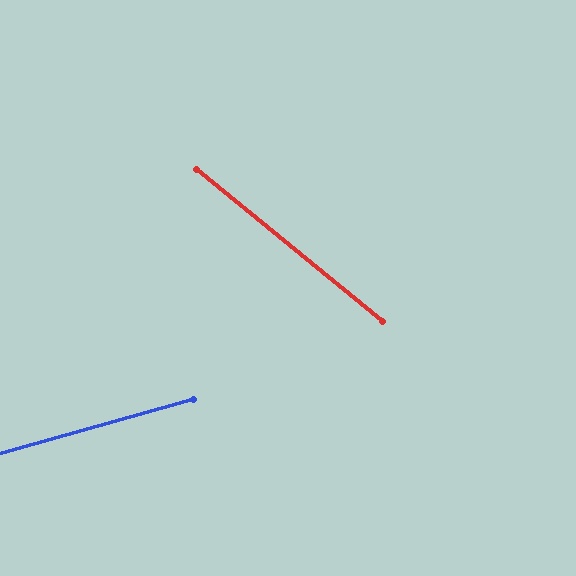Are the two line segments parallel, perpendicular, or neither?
Neither parallel nor perpendicular — they differ by about 55°.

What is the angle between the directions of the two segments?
Approximately 55 degrees.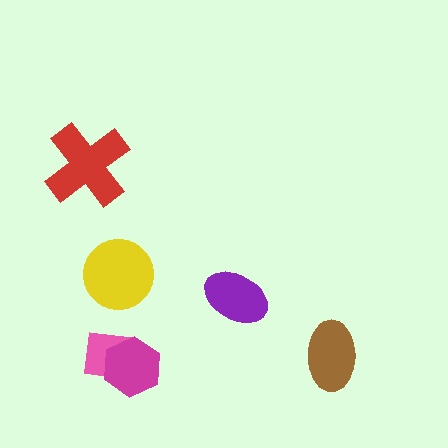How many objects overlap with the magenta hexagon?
1 object overlaps with the magenta hexagon.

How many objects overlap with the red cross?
0 objects overlap with the red cross.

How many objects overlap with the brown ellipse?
0 objects overlap with the brown ellipse.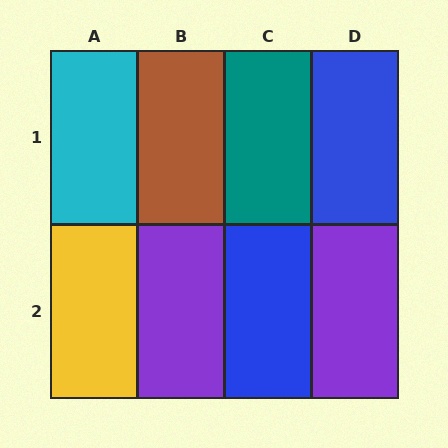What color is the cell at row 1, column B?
Brown.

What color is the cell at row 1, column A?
Cyan.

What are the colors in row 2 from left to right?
Yellow, purple, blue, purple.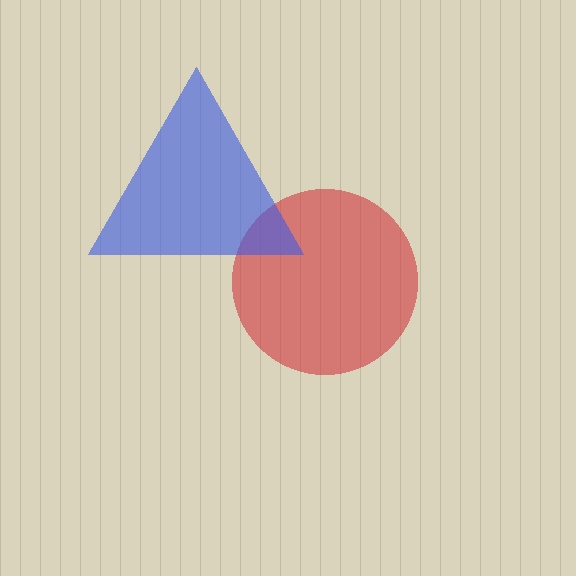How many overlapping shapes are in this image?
There are 2 overlapping shapes in the image.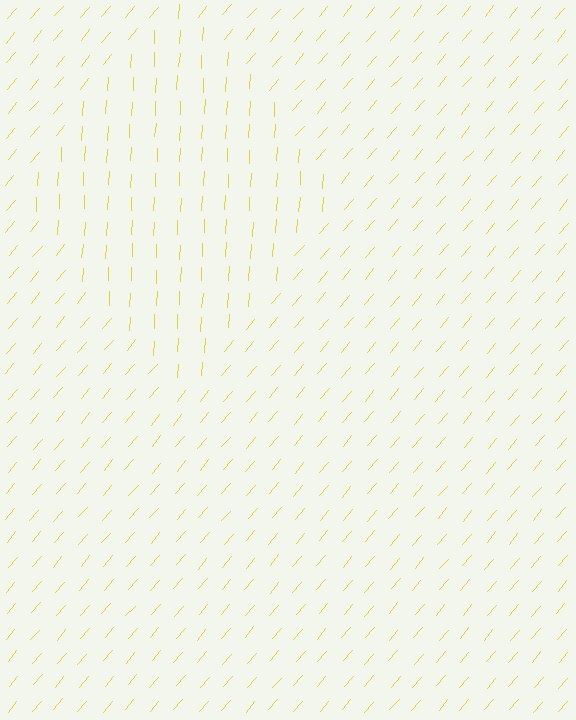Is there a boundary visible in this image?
Yes, there is a texture boundary formed by a change in line orientation.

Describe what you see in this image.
The image is filled with small yellow line segments. A diamond region in the image has lines oriented differently from the surrounding lines, creating a visible texture boundary.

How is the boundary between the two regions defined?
The boundary is defined purely by a change in line orientation (approximately 37 degrees difference). All lines are the same color and thickness.